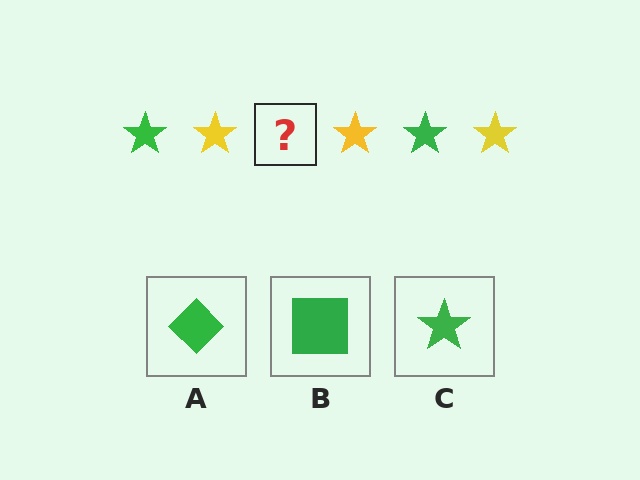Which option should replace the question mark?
Option C.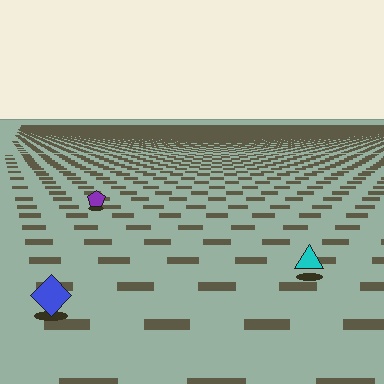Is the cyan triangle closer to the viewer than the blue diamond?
No. The blue diamond is closer — you can tell from the texture gradient: the ground texture is coarser near it.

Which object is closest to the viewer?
The blue diamond is closest. The texture marks near it are larger and more spread out.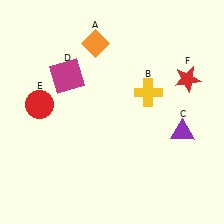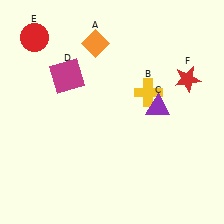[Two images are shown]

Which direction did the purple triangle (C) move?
The purple triangle (C) moved left.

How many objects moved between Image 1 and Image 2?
2 objects moved between the two images.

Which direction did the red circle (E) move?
The red circle (E) moved up.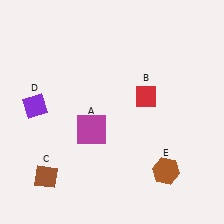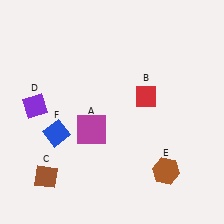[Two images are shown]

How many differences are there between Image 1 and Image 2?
There is 1 difference between the two images.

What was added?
A blue diamond (F) was added in Image 2.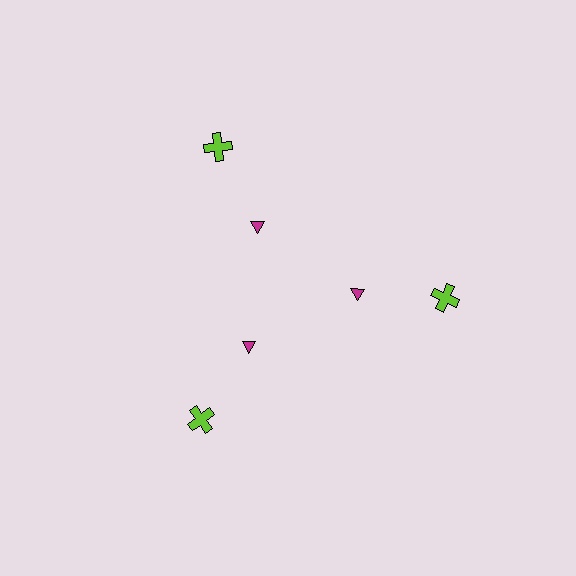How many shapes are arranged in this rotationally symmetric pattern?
There are 6 shapes, arranged in 3 groups of 2.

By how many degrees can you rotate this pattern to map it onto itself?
The pattern maps onto itself every 120 degrees of rotation.